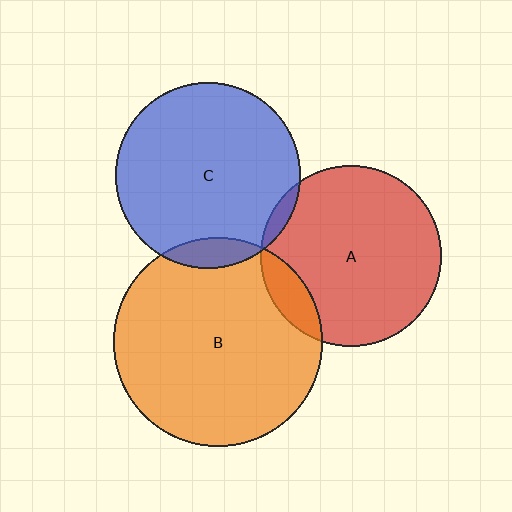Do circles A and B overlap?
Yes.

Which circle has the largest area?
Circle B (orange).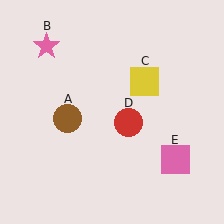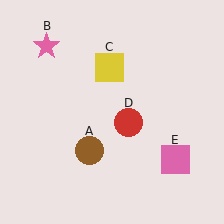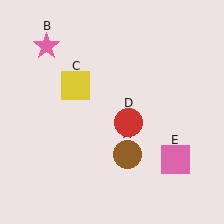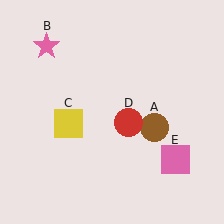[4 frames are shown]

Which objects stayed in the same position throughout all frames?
Pink star (object B) and red circle (object D) and pink square (object E) remained stationary.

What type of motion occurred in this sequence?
The brown circle (object A), yellow square (object C) rotated counterclockwise around the center of the scene.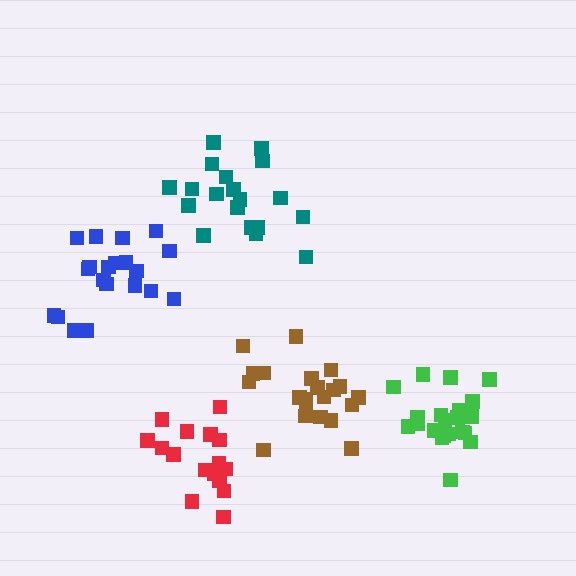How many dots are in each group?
Group 1: 21 dots, Group 2: 21 dots, Group 3: 19 dots, Group 4: 16 dots, Group 5: 20 dots (97 total).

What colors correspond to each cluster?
The clusters are colored: green, brown, teal, red, blue.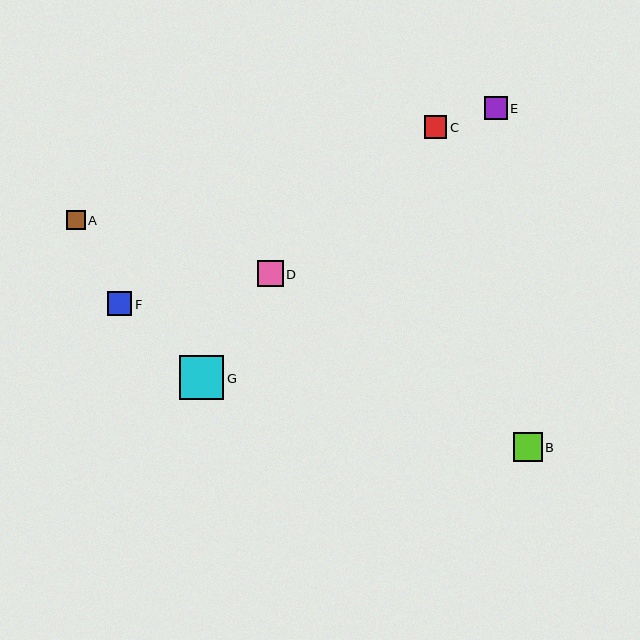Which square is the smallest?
Square A is the smallest with a size of approximately 18 pixels.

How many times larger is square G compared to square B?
Square G is approximately 1.5 times the size of square B.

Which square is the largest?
Square G is the largest with a size of approximately 44 pixels.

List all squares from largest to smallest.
From largest to smallest: G, B, D, F, E, C, A.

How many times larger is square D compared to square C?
Square D is approximately 1.2 times the size of square C.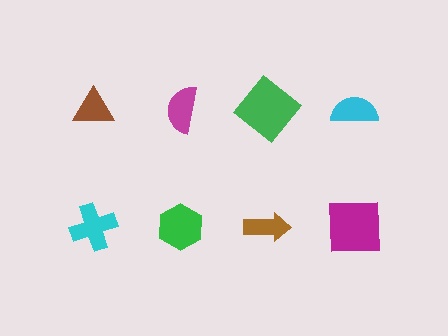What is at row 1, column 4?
A cyan semicircle.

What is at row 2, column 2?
A green hexagon.